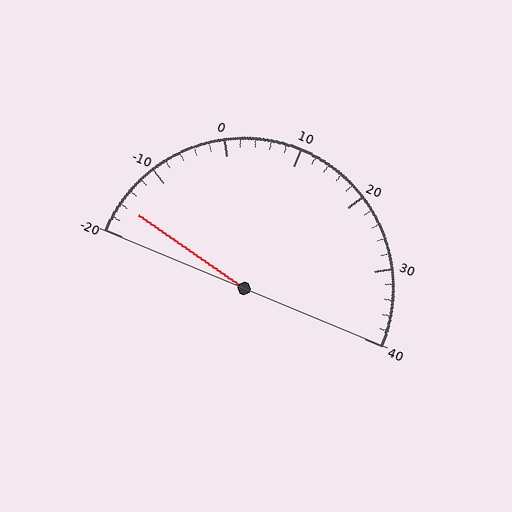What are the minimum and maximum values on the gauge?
The gauge ranges from -20 to 40.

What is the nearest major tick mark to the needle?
The nearest major tick mark is -20.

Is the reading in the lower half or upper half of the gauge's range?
The reading is in the lower half of the range (-20 to 40).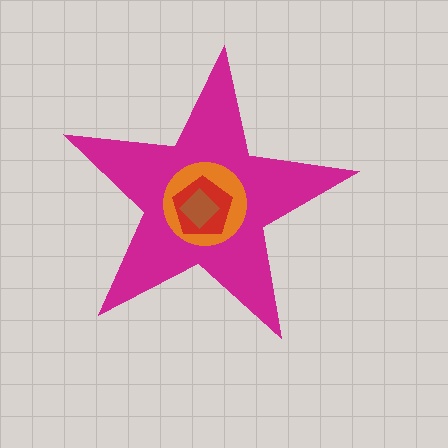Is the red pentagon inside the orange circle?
Yes.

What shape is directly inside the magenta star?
The orange circle.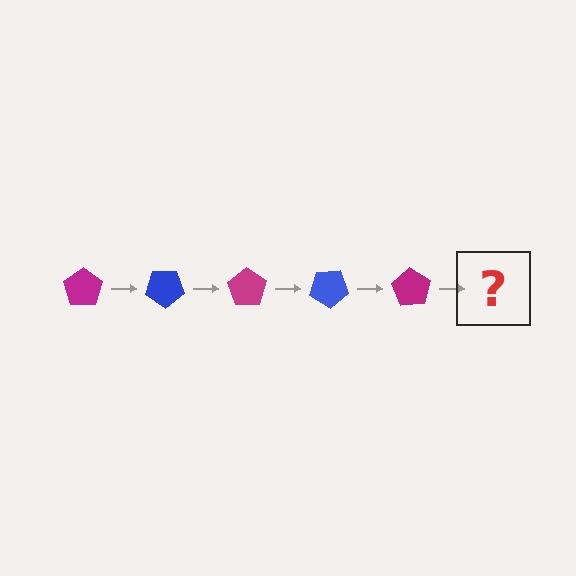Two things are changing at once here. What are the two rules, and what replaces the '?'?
The two rules are that it rotates 35 degrees each step and the color cycles through magenta and blue. The '?' should be a blue pentagon, rotated 175 degrees from the start.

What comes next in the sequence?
The next element should be a blue pentagon, rotated 175 degrees from the start.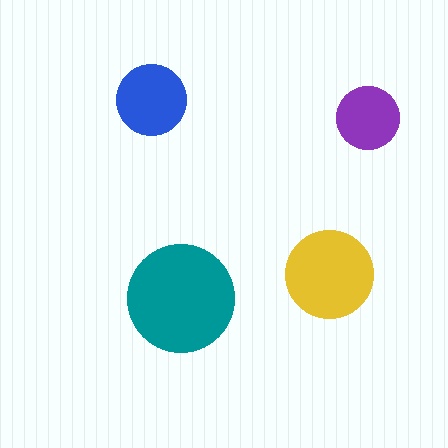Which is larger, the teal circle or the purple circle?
The teal one.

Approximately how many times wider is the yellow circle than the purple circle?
About 1.5 times wider.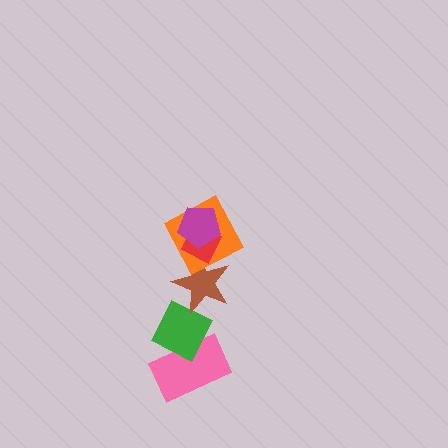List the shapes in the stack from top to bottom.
From top to bottom: the magenta pentagon, the red diamond, the orange square, the brown star, the green diamond, the pink rectangle.